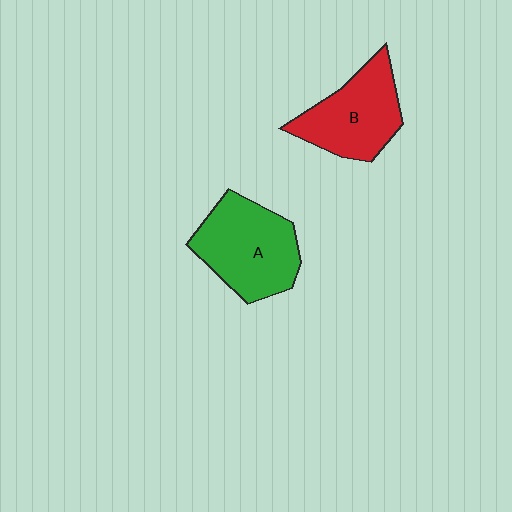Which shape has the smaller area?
Shape B (red).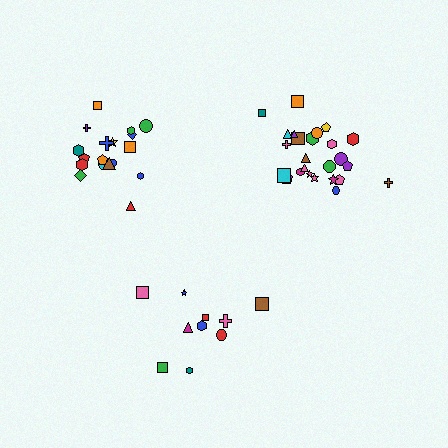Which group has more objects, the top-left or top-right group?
The top-right group.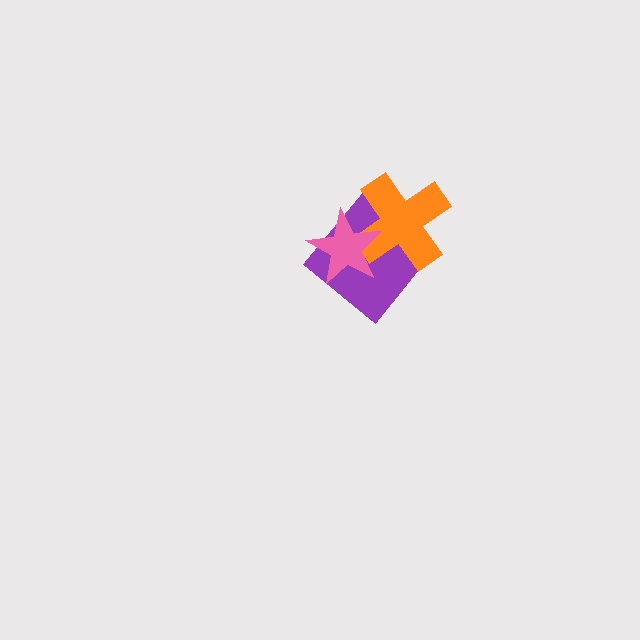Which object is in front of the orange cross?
The pink star is in front of the orange cross.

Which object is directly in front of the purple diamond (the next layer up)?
The orange cross is directly in front of the purple diamond.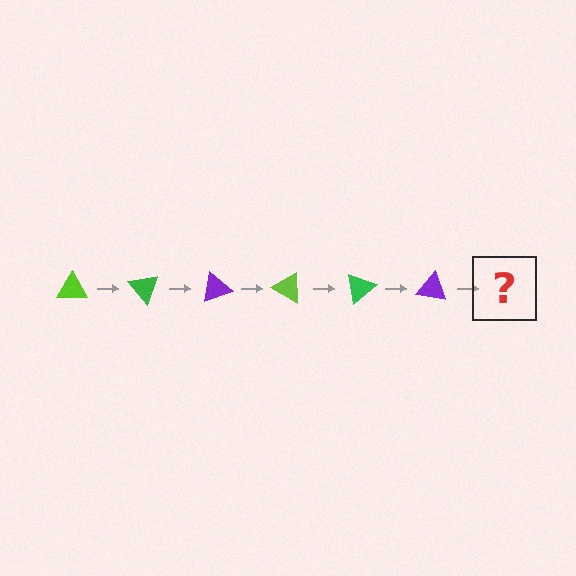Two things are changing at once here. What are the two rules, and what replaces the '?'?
The two rules are that it rotates 50 degrees each step and the color cycles through lime, green, and purple. The '?' should be a lime triangle, rotated 300 degrees from the start.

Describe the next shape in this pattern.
It should be a lime triangle, rotated 300 degrees from the start.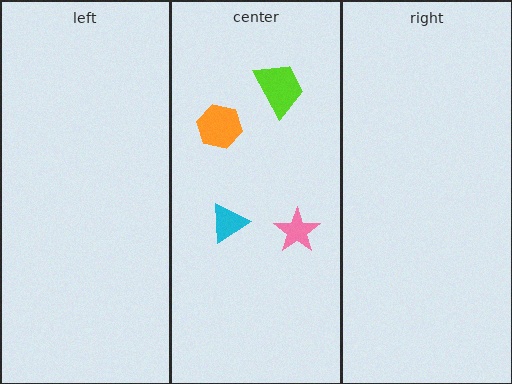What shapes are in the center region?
The orange hexagon, the lime trapezoid, the pink star, the cyan triangle.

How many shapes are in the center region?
4.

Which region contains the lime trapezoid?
The center region.